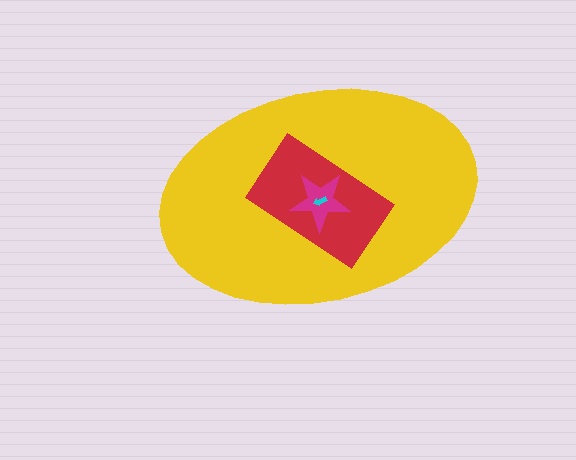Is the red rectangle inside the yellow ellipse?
Yes.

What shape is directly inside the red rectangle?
The magenta star.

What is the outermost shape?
The yellow ellipse.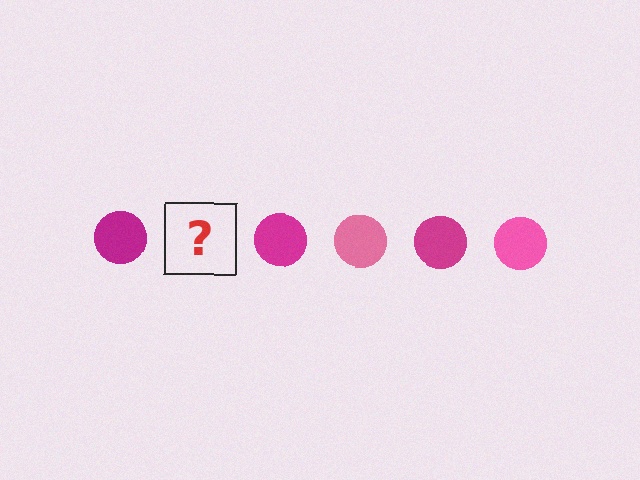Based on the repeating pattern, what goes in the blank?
The blank should be a pink circle.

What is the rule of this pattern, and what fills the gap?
The rule is that the pattern cycles through magenta, pink circles. The gap should be filled with a pink circle.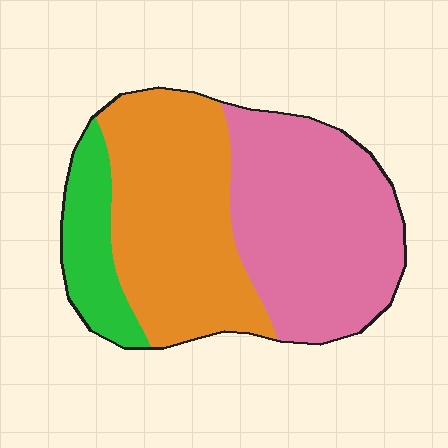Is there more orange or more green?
Orange.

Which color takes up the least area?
Green, at roughly 15%.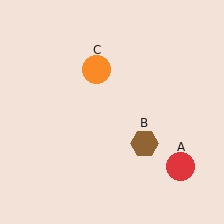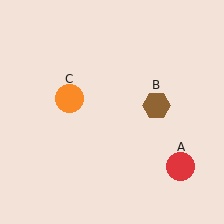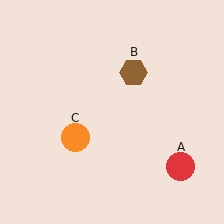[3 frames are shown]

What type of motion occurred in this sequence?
The brown hexagon (object B), orange circle (object C) rotated counterclockwise around the center of the scene.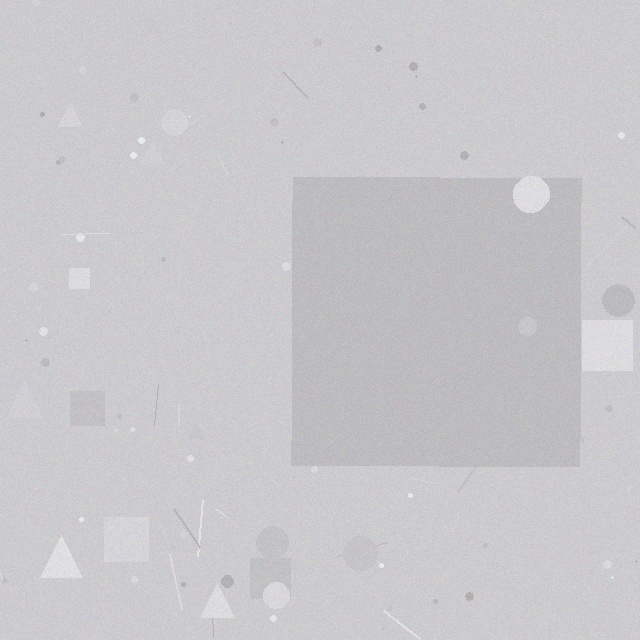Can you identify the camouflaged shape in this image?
The camouflaged shape is a square.